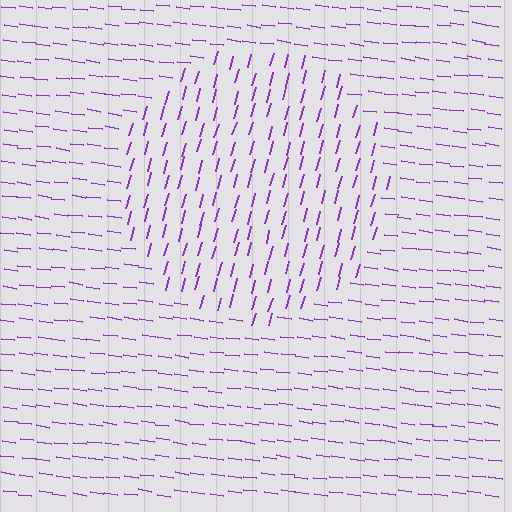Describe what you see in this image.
The image is filled with small purple line segments. A circle region in the image has lines oriented differently from the surrounding lines, creating a visible texture boundary.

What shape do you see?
I see a circle.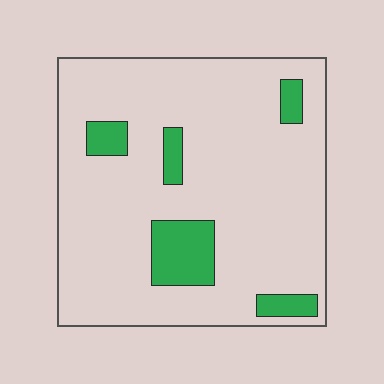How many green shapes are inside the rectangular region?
5.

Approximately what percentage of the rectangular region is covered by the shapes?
Approximately 15%.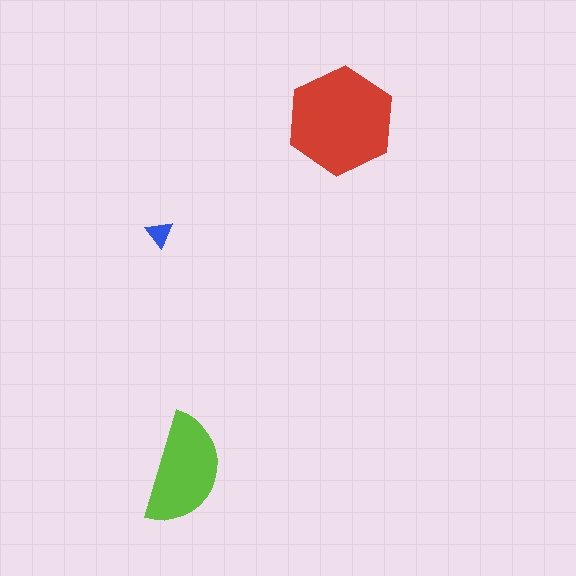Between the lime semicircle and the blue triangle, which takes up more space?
The lime semicircle.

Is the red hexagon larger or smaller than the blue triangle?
Larger.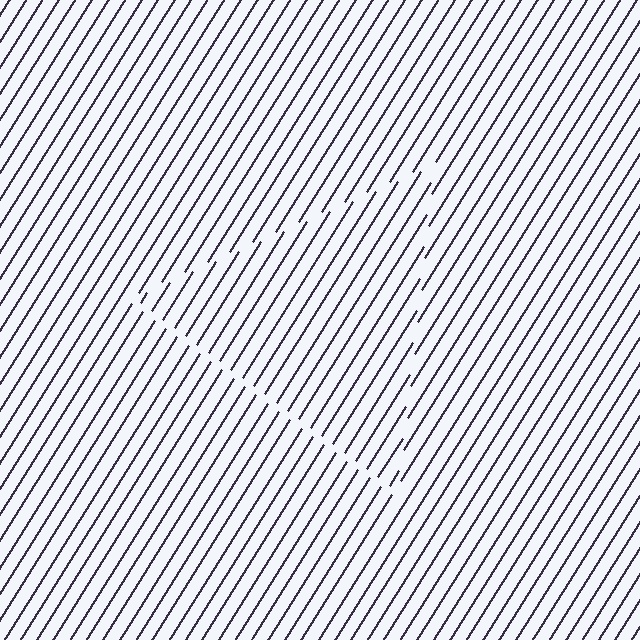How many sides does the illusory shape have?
3 sides — the line-ends trace a triangle.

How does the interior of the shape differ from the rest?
The interior of the shape contains the same grating, shifted by half a period — the contour is defined by the phase discontinuity where line-ends from the inner and outer gratings abut.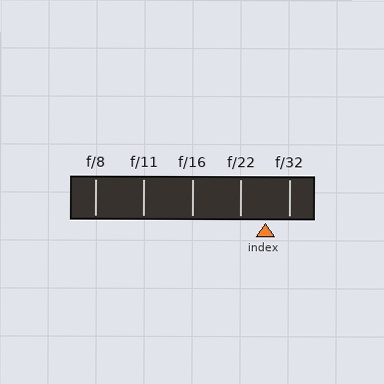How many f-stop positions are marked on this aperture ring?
There are 5 f-stop positions marked.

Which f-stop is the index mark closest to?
The index mark is closest to f/32.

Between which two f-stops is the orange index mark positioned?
The index mark is between f/22 and f/32.